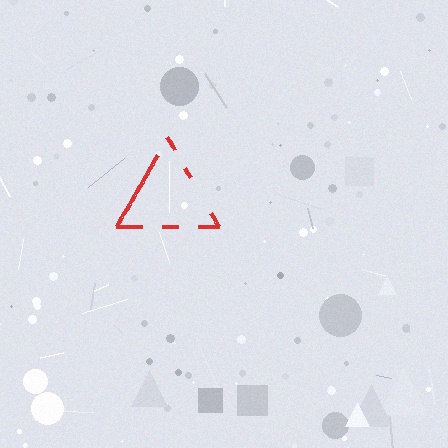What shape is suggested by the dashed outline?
The dashed outline suggests a triangle.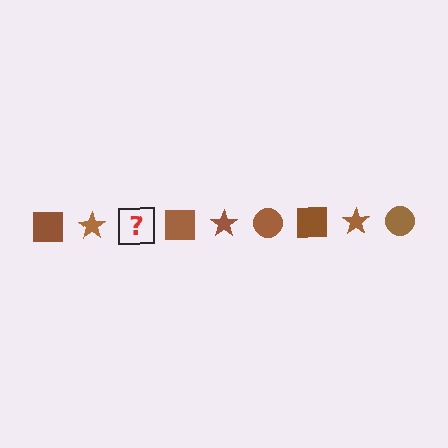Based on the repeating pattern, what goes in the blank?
The blank should be a brown circle.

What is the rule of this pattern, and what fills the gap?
The rule is that the pattern cycles through square, star, circle shapes in brown. The gap should be filled with a brown circle.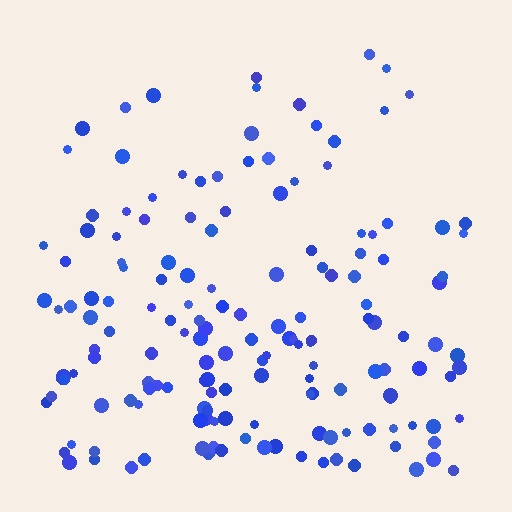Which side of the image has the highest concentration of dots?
The bottom.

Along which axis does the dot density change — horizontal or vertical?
Vertical.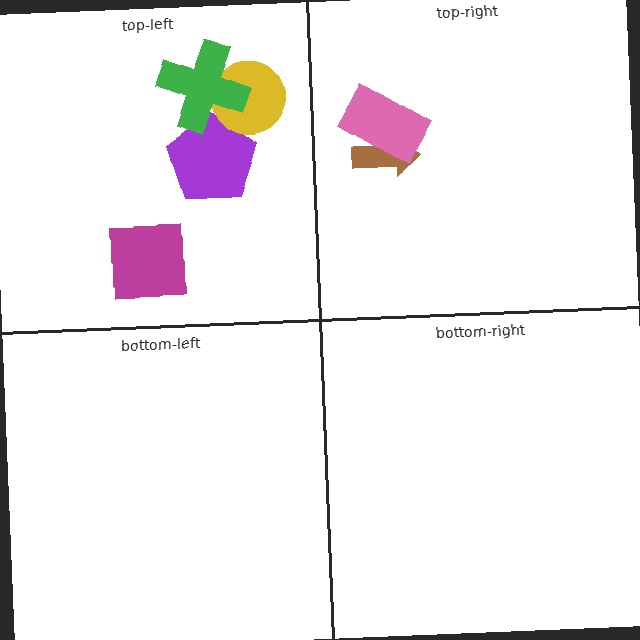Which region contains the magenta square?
The top-left region.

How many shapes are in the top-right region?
2.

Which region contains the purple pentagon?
The top-left region.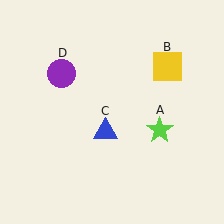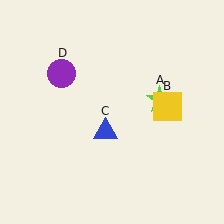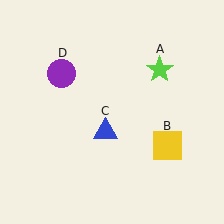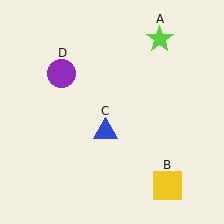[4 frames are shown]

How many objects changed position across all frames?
2 objects changed position: lime star (object A), yellow square (object B).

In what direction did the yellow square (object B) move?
The yellow square (object B) moved down.